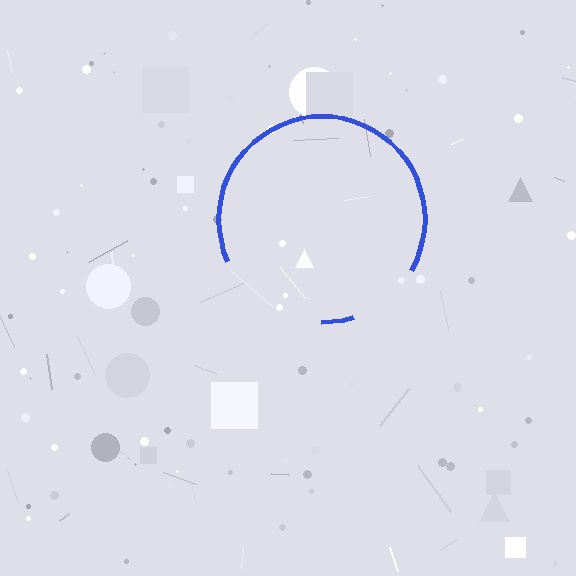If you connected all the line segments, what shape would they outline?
They would outline a circle.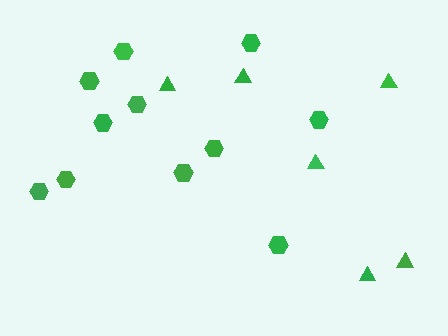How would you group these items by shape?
There are 2 groups: one group of hexagons (11) and one group of triangles (6).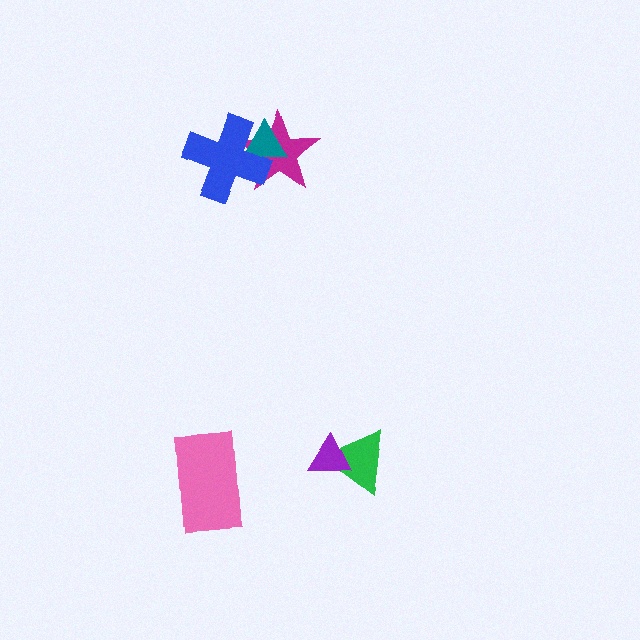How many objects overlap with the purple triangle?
1 object overlaps with the purple triangle.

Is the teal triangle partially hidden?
Yes, it is partially covered by another shape.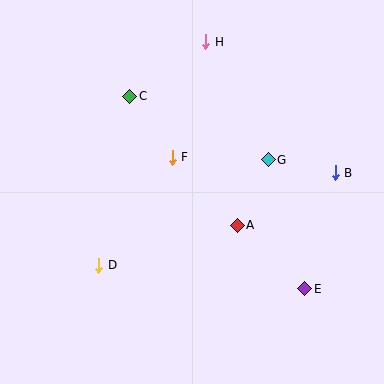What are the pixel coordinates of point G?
Point G is at (268, 160).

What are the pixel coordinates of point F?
Point F is at (172, 157).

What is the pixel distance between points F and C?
The distance between F and C is 74 pixels.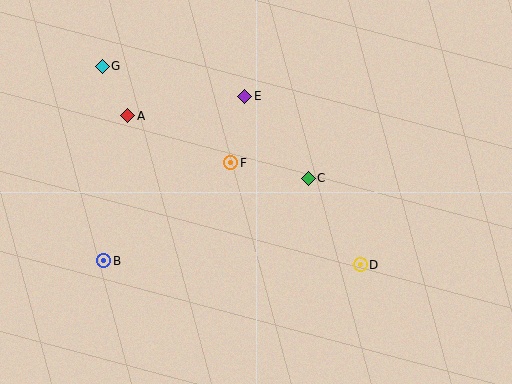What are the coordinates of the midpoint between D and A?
The midpoint between D and A is at (244, 190).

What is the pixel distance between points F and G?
The distance between F and G is 161 pixels.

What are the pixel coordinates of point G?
Point G is at (102, 66).